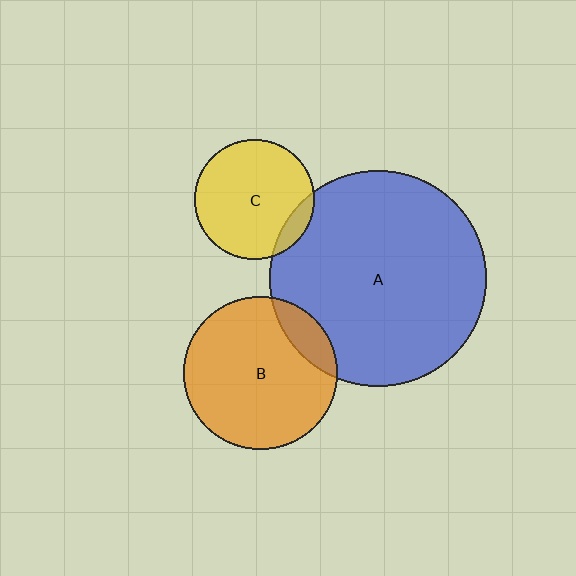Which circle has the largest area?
Circle A (blue).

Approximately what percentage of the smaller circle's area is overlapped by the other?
Approximately 15%.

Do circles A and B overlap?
Yes.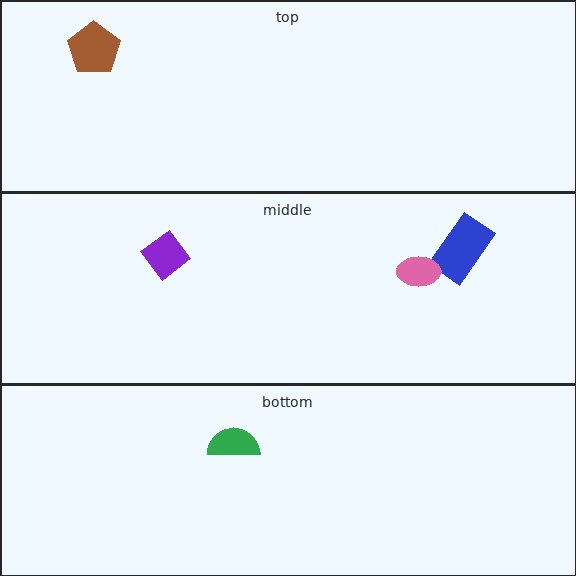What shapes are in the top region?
The brown pentagon.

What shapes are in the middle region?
The blue rectangle, the purple diamond, the pink ellipse.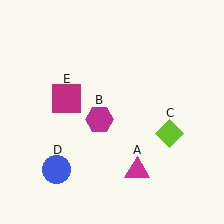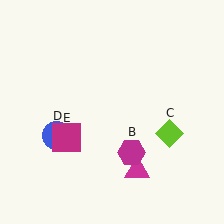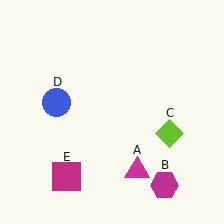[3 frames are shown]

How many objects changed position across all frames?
3 objects changed position: magenta hexagon (object B), blue circle (object D), magenta square (object E).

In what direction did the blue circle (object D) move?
The blue circle (object D) moved up.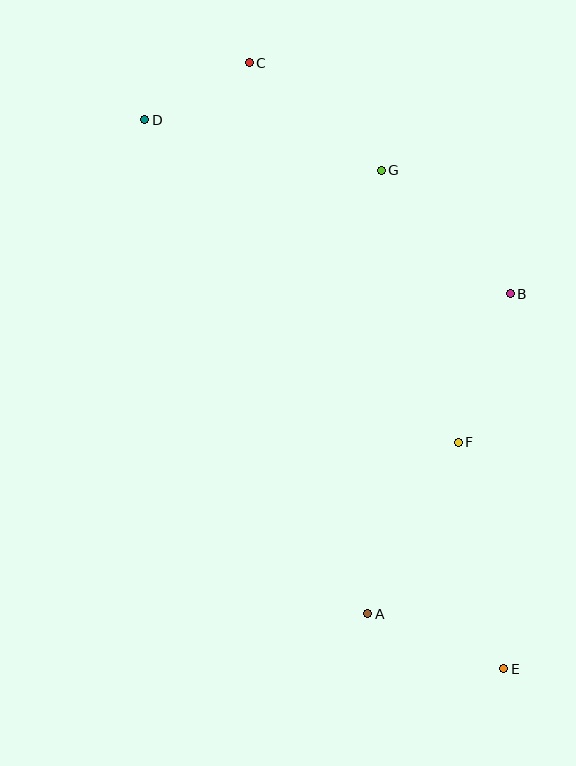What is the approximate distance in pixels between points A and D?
The distance between A and D is approximately 542 pixels.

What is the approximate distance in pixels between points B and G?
The distance between B and G is approximately 179 pixels.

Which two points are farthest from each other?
Points C and E are farthest from each other.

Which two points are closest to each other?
Points C and D are closest to each other.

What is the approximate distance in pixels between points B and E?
The distance between B and E is approximately 375 pixels.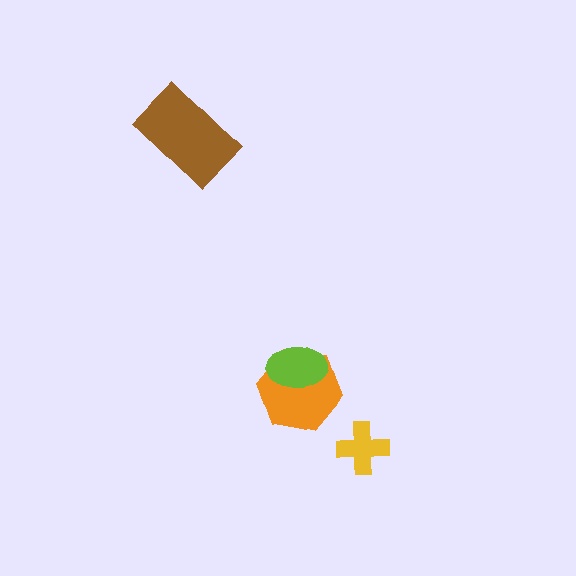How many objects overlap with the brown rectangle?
0 objects overlap with the brown rectangle.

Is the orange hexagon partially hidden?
Yes, it is partially covered by another shape.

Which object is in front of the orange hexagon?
The lime ellipse is in front of the orange hexagon.